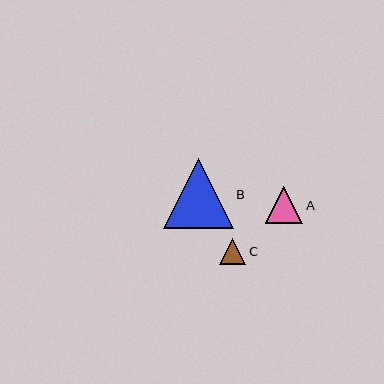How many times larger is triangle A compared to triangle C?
Triangle A is approximately 1.4 times the size of triangle C.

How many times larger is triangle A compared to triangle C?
Triangle A is approximately 1.4 times the size of triangle C.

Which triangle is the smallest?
Triangle C is the smallest with a size of approximately 26 pixels.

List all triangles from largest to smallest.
From largest to smallest: B, A, C.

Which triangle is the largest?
Triangle B is the largest with a size of approximately 70 pixels.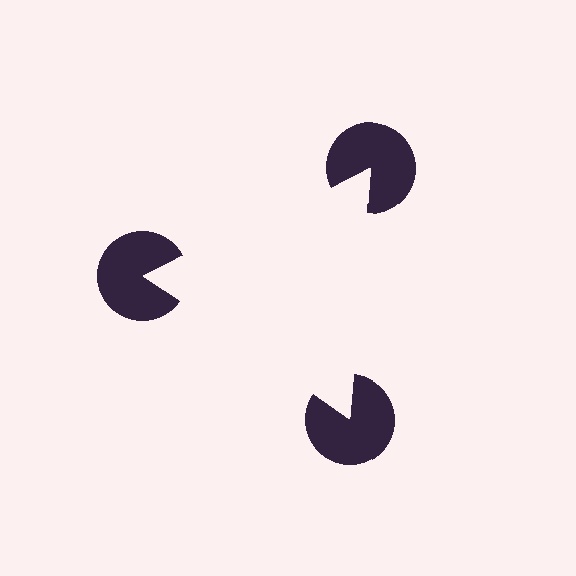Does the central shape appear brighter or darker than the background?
It typically appears slightly brighter than the background, even though no actual brightness change is drawn.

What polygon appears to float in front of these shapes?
An illusory triangle — its edges are inferred from the aligned wedge cuts in the pac-man discs, not physically drawn.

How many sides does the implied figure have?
3 sides.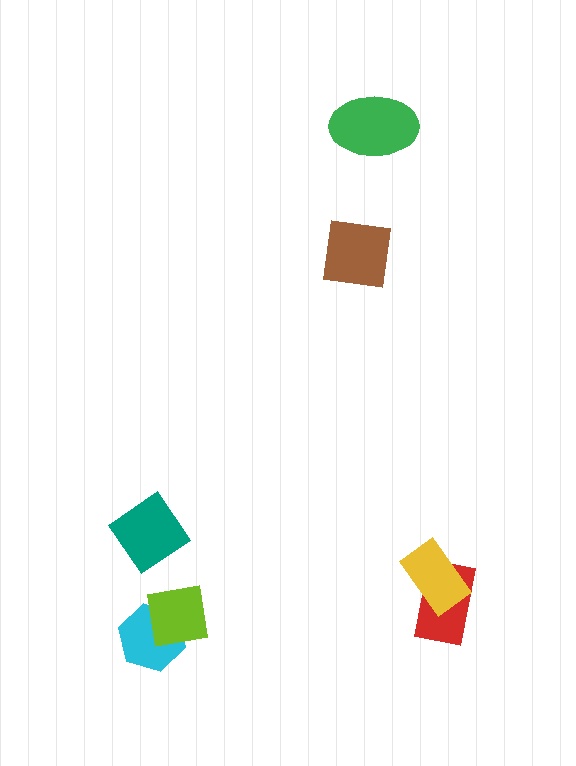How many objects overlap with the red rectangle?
1 object overlaps with the red rectangle.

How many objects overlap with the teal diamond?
0 objects overlap with the teal diamond.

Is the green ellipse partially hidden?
No, no other shape covers it.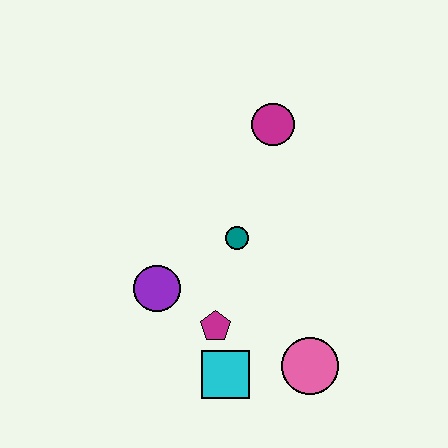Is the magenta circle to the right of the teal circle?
Yes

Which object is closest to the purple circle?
The magenta pentagon is closest to the purple circle.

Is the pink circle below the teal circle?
Yes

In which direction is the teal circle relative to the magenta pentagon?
The teal circle is above the magenta pentagon.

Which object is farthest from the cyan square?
The magenta circle is farthest from the cyan square.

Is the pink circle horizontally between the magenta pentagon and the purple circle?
No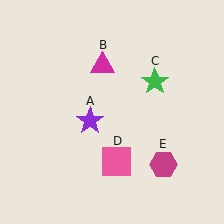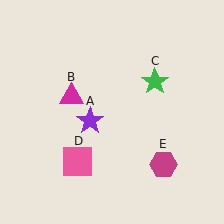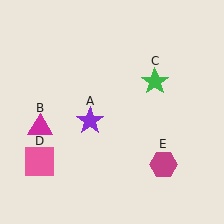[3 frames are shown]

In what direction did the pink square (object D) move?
The pink square (object D) moved left.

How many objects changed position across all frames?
2 objects changed position: magenta triangle (object B), pink square (object D).